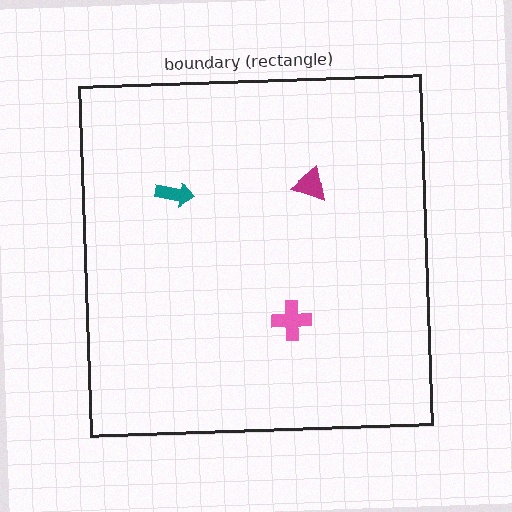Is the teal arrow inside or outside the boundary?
Inside.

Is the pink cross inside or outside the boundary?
Inside.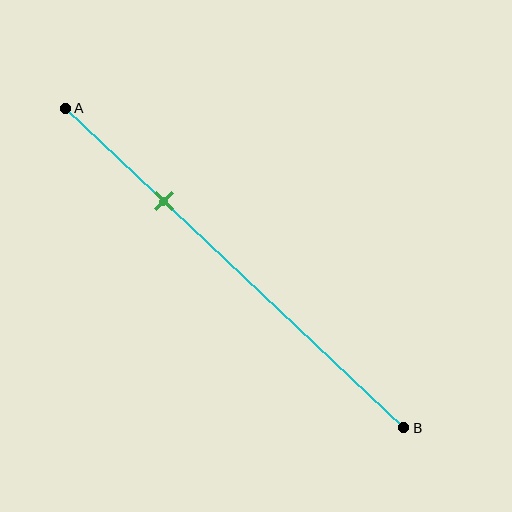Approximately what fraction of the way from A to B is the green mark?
The green mark is approximately 30% of the way from A to B.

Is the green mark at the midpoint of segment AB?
No, the mark is at about 30% from A, not at the 50% midpoint.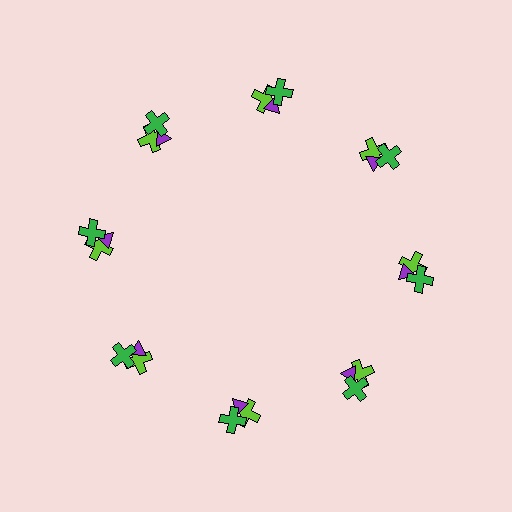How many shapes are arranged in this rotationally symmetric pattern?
There are 24 shapes, arranged in 8 groups of 3.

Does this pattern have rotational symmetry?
Yes, this pattern has 8-fold rotational symmetry. It looks the same after rotating 45 degrees around the center.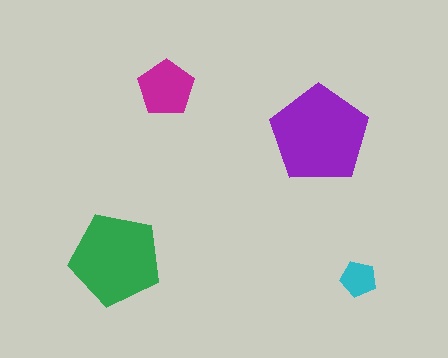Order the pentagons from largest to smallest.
the purple one, the green one, the magenta one, the cyan one.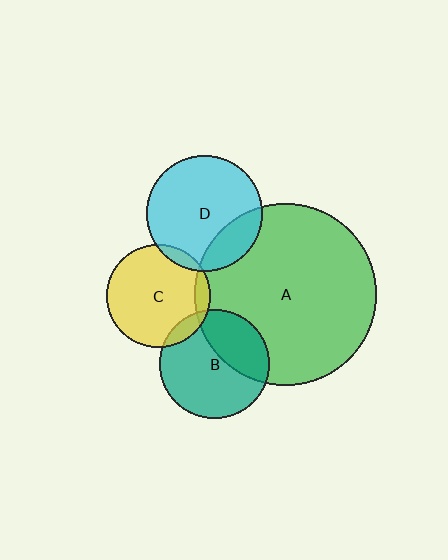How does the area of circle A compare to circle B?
Approximately 2.8 times.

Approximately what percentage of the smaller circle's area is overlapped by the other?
Approximately 10%.